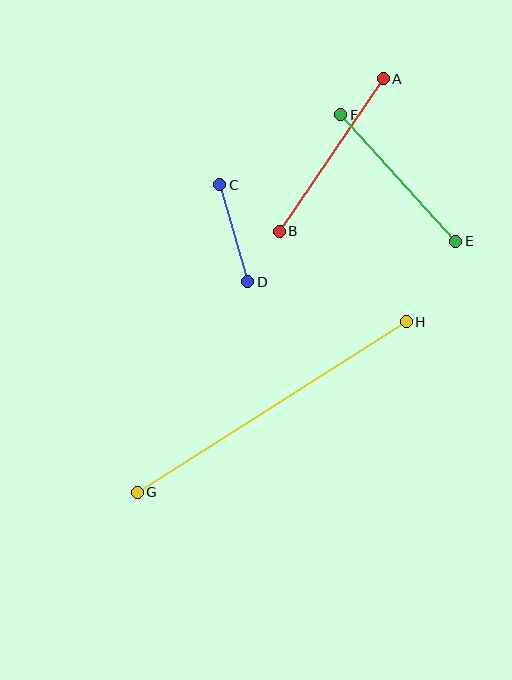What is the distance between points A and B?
The distance is approximately 185 pixels.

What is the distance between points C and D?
The distance is approximately 101 pixels.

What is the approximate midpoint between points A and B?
The midpoint is at approximately (331, 155) pixels.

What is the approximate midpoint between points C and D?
The midpoint is at approximately (234, 233) pixels.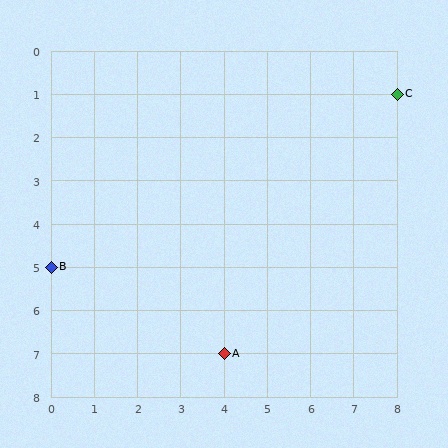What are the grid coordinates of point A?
Point A is at grid coordinates (4, 7).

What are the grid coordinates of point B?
Point B is at grid coordinates (0, 5).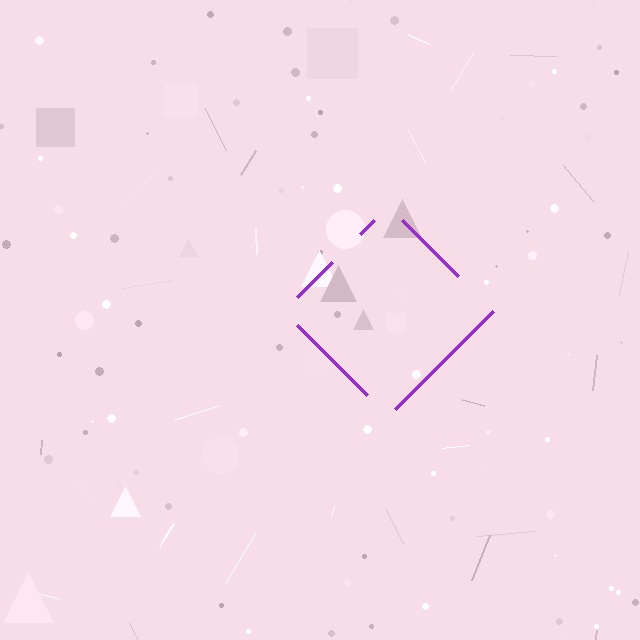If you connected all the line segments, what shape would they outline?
They would outline a diamond.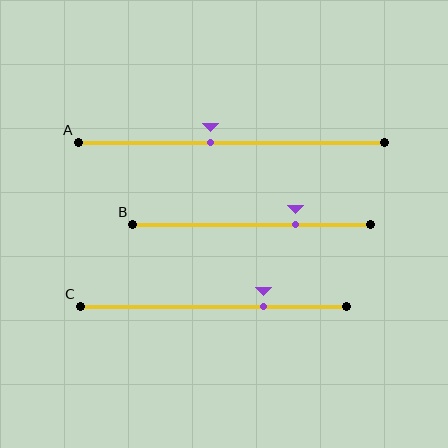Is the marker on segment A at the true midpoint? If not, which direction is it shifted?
No, the marker on segment A is shifted to the left by about 7% of the segment length.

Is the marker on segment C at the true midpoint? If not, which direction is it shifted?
No, the marker on segment C is shifted to the right by about 19% of the segment length.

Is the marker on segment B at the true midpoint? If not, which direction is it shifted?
No, the marker on segment B is shifted to the right by about 18% of the segment length.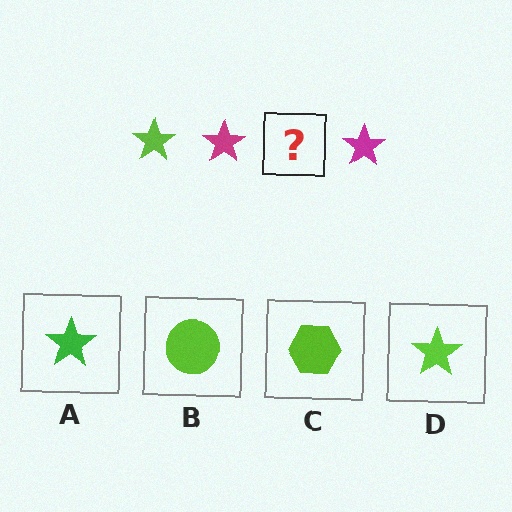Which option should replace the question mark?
Option D.